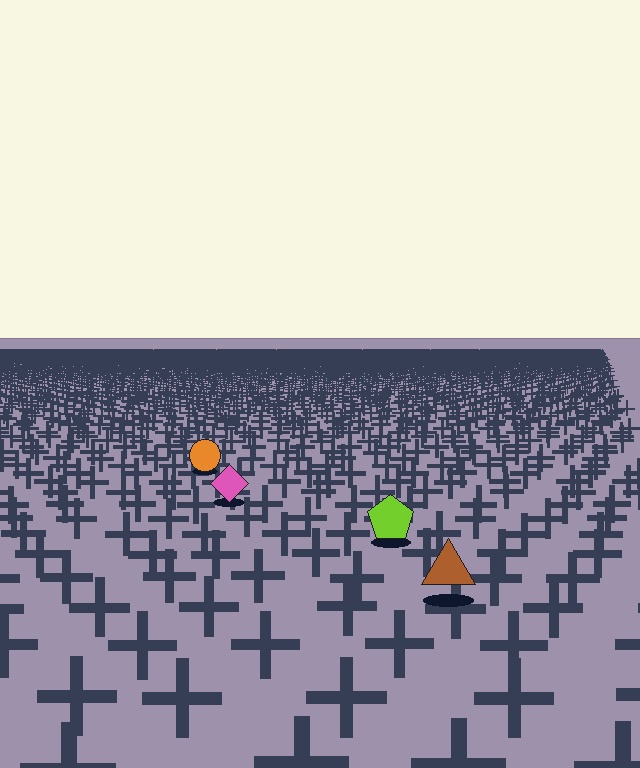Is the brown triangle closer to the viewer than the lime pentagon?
Yes. The brown triangle is closer — you can tell from the texture gradient: the ground texture is coarser near it.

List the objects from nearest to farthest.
From nearest to farthest: the brown triangle, the lime pentagon, the pink diamond, the orange circle.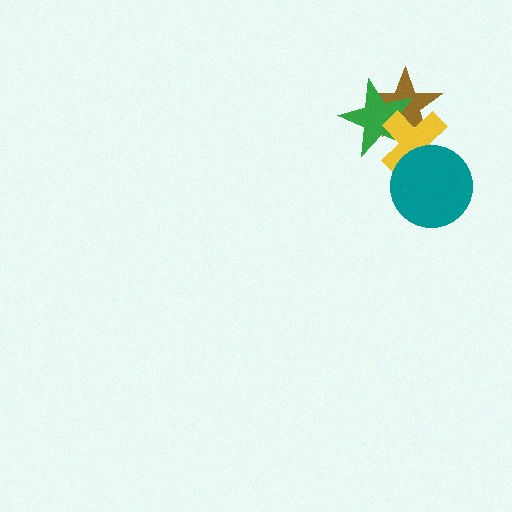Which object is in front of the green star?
The yellow cross is in front of the green star.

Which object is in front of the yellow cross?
The teal circle is in front of the yellow cross.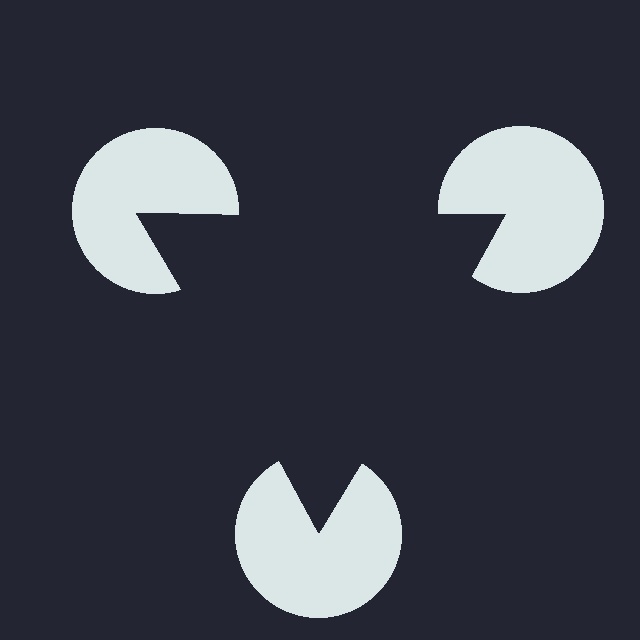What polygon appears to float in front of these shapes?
An illusory triangle — its edges are inferred from the aligned wedge cuts in the pac-man discs, not physically drawn.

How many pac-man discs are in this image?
There are 3 — one at each vertex of the illusory triangle.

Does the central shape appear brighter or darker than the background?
It typically appears slightly darker than the background, even though no actual brightness change is drawn.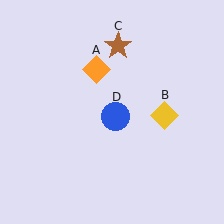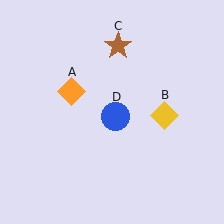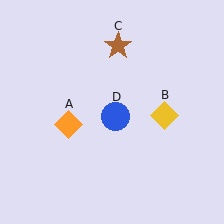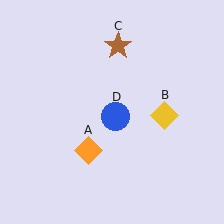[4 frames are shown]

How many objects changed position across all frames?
1 object changed position: orange diamond (object A).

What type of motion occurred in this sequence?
The orange diamond (object A) rotated counterclockwise around the center of the scene.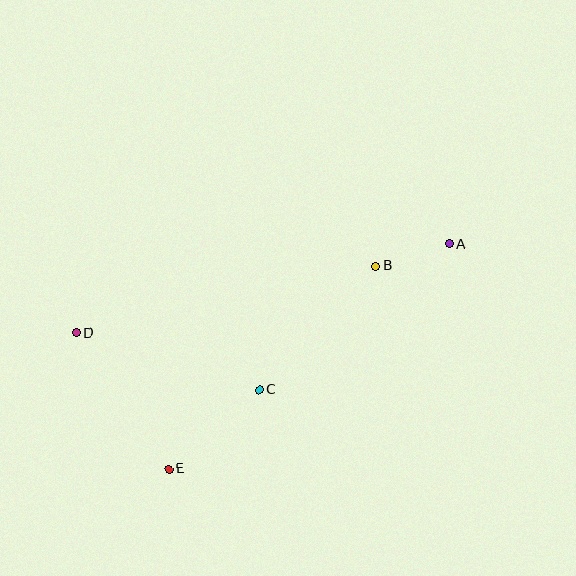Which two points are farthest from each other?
Points A and D are farthest from each other.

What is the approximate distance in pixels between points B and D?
The distance between B and D is approximately 307 pixels.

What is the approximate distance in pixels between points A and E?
The distance between A and E is approximately 360 pixels.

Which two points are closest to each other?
Points A and B are closest to each other.